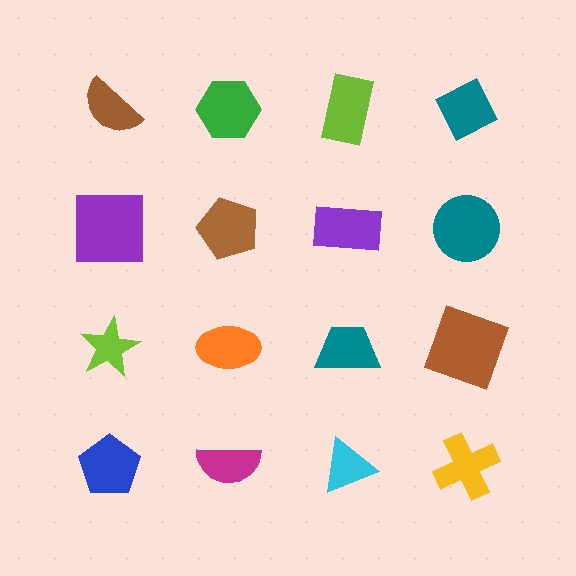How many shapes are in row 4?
4 shapes.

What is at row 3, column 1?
A lime star.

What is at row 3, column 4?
A brown square.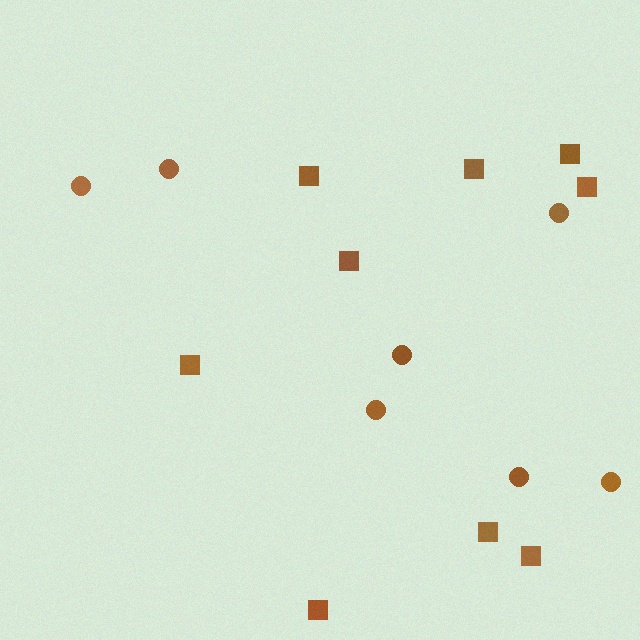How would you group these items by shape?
There are 2 groups: one group of squares (9) and one group of circles (7).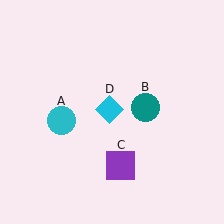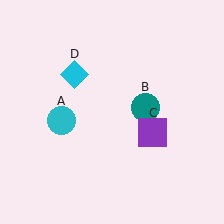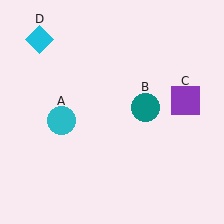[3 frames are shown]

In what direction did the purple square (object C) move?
The purple square (object C) moved up and to the right.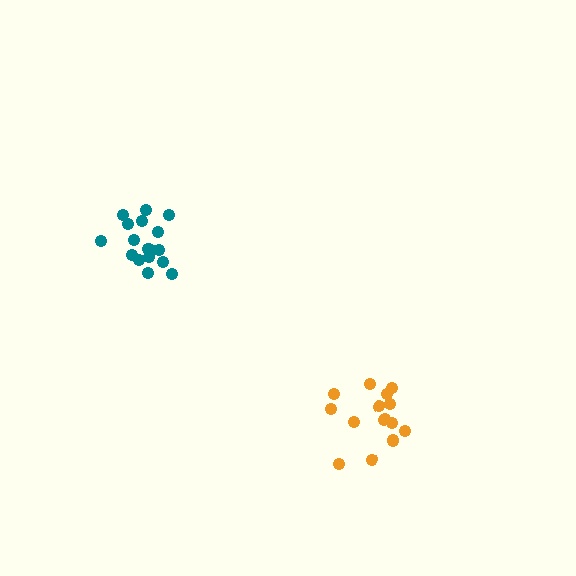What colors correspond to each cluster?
The clusters are colored: teal, orange.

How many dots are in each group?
Group 1: 17 dots, Group 2: 15 dots (32 total).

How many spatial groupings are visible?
There are 2 spatial groupings.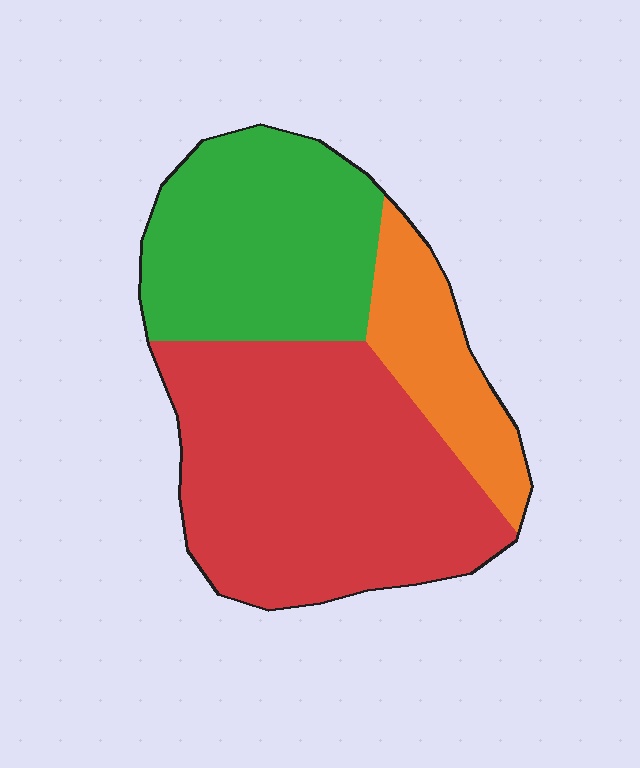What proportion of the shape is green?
Green takes up between a quarter and a half of the shape.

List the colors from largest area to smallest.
From largest to smallest: red, green, orange.